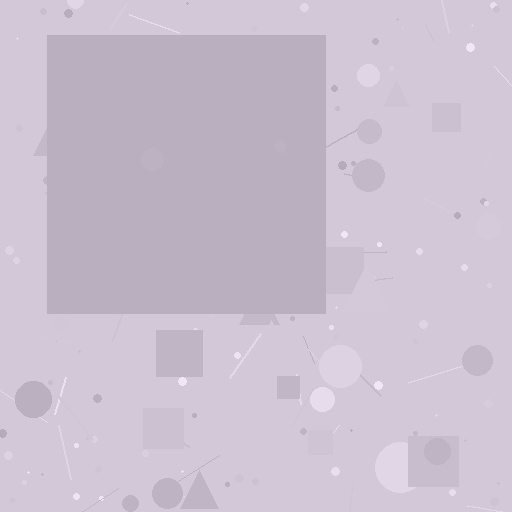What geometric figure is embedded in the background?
A square is embedded in the background.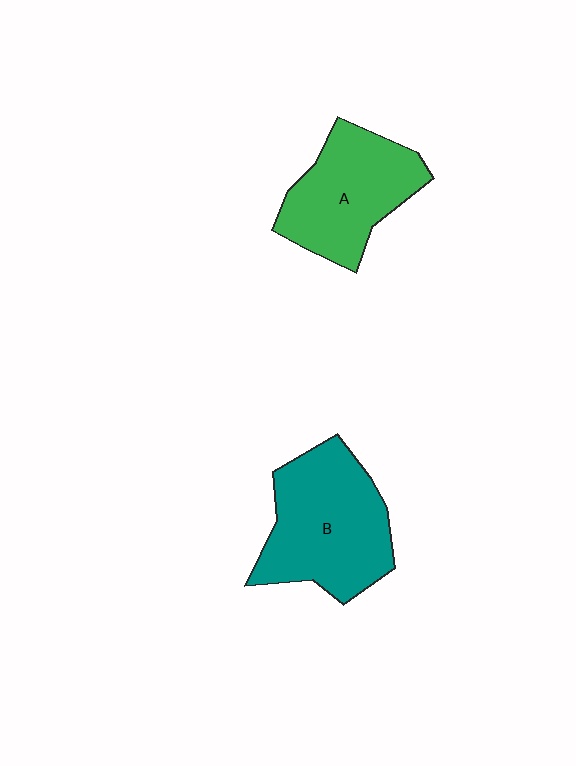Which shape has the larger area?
Shape B (teal).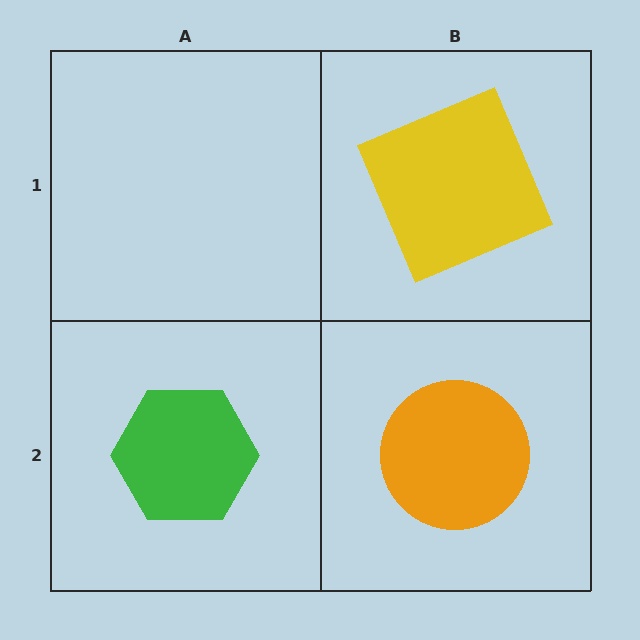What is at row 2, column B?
An orange circle.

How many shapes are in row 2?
2 shapes.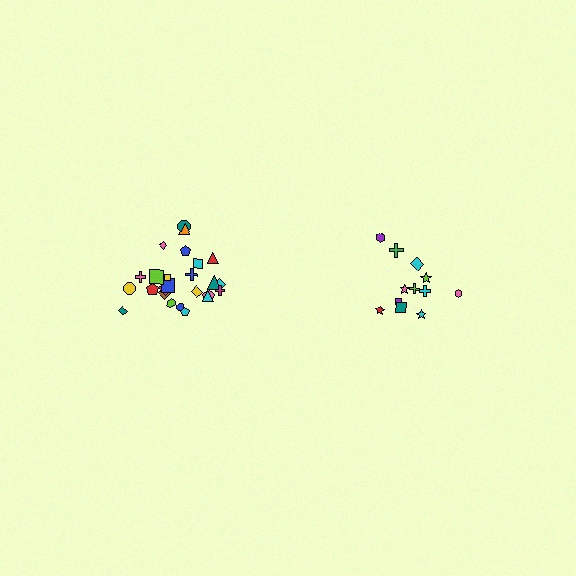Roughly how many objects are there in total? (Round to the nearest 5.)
Roughly 35 objects in total.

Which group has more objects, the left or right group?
The left group.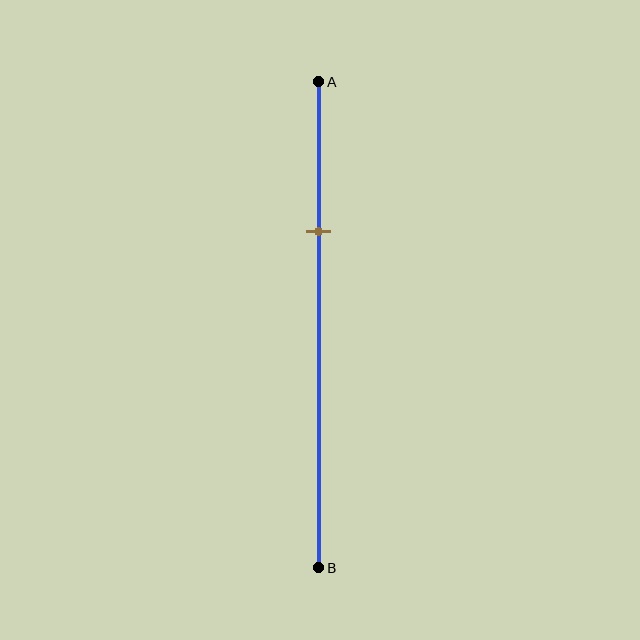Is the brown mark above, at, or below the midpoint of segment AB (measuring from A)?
The brown mark is above the midpoint of segment AB.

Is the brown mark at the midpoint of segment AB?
No, the mark is at about 30% from A, not at the 50% midpoint.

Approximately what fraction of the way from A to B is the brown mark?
The brown mark is approximately 30% of the way from A to B.